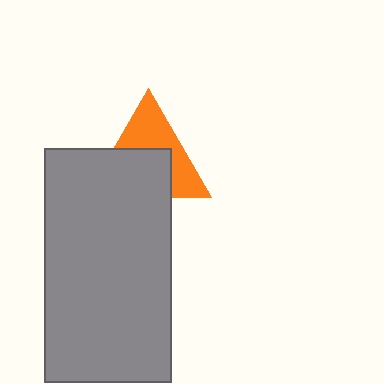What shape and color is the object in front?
The object in front is a gray rectangle.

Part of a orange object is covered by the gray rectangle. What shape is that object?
It is a triangle.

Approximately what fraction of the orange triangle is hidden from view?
Roughly 52% of the orange triangle is hidden behind the gray rectangle.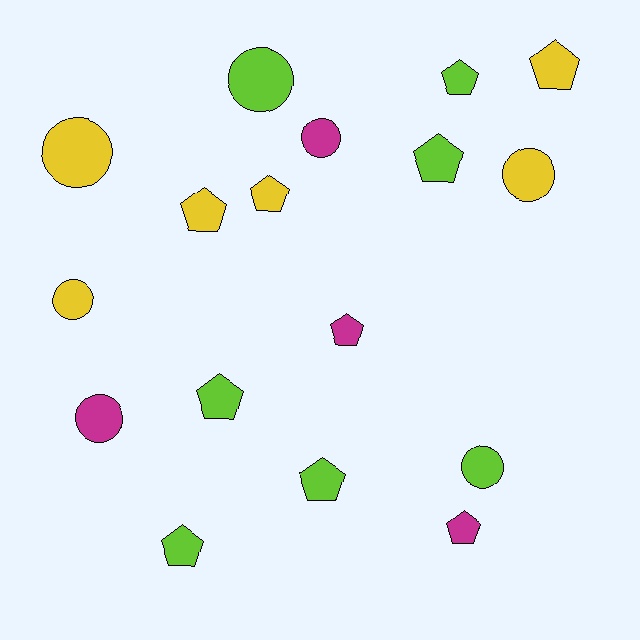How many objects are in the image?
There are 17 objects.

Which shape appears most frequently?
Pentagon, with 10 objects.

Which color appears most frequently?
Lime, with 7 objects.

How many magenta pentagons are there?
There are 2 magenta pentagons.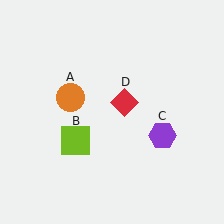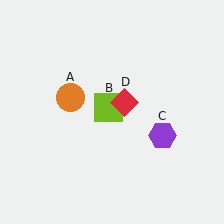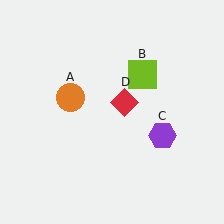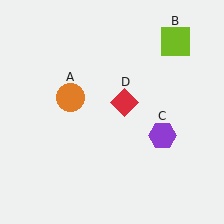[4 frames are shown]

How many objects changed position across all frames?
1 object changed position: lime square (object B).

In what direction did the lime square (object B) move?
The lime square (object B) moved up and to the right.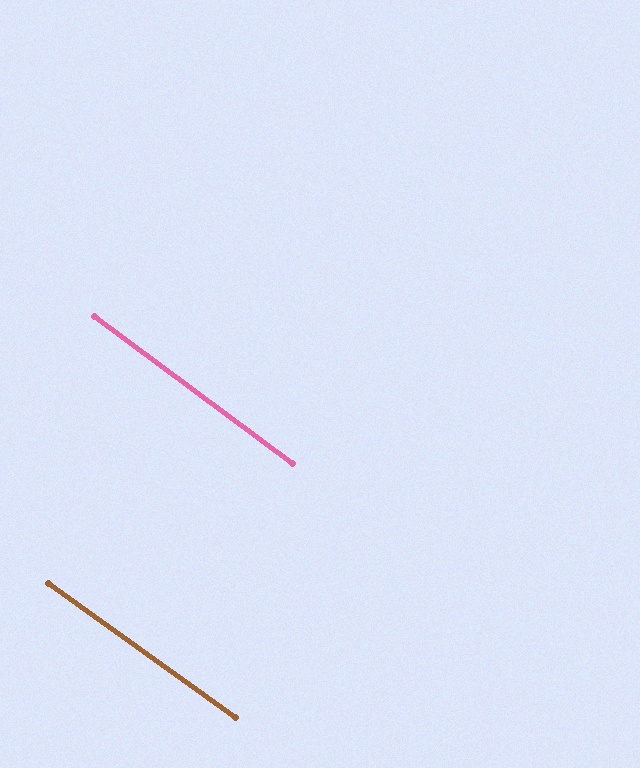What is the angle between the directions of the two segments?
Approximately 1 degree.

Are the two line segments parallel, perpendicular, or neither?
Parallel — their directions differ by only 0.8°.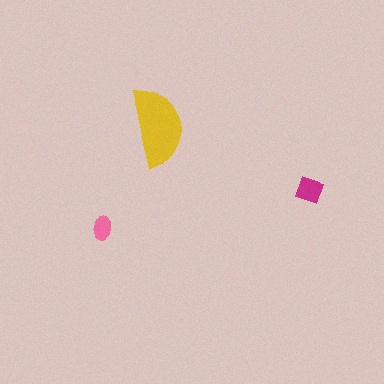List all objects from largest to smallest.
The yellow semicircle, the magenta diamond, the pink ellipse.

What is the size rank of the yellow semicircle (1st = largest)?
1st.